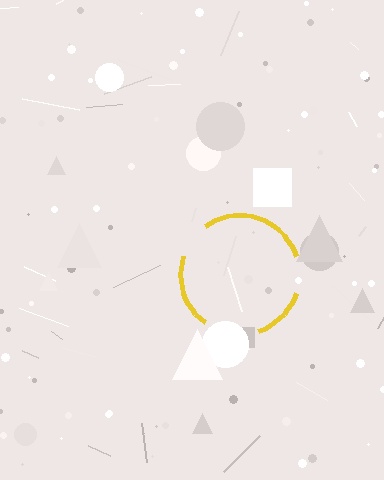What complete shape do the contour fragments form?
The contour fragments form a circle.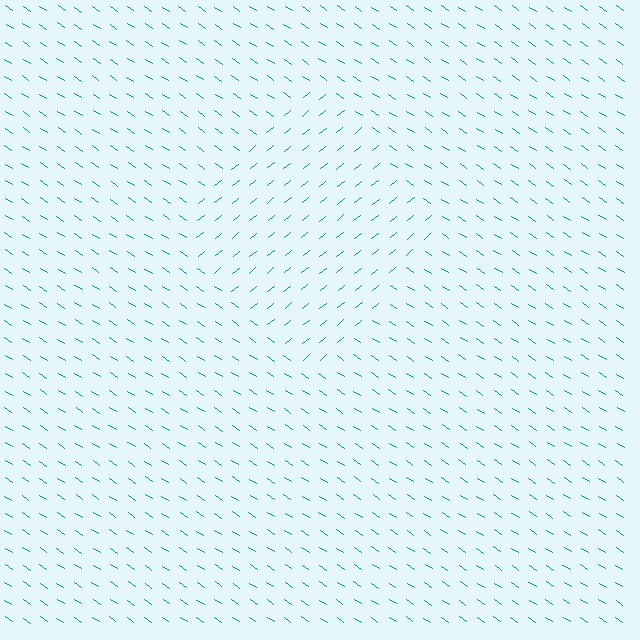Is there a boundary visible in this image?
Yes, there is a texture boundary formed by a change in line orientation.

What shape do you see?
I see a diamond.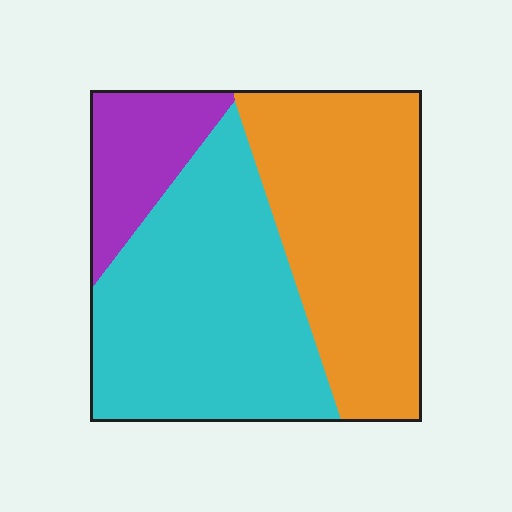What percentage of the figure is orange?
Orange covers roughly 40% of the figure.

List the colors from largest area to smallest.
From largest to smallest: cyan, orange, purple.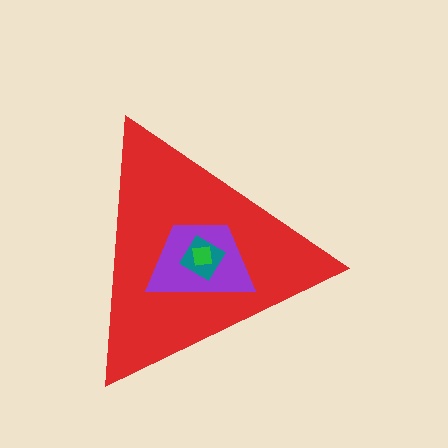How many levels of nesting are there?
4.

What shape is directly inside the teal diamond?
The green square.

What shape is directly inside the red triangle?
The purple trapezoid.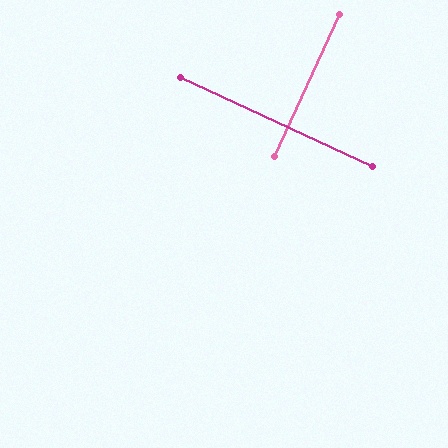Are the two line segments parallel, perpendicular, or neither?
Perpendicular — they meet at approximately 90°.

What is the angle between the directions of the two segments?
Approximately 90 degrees.